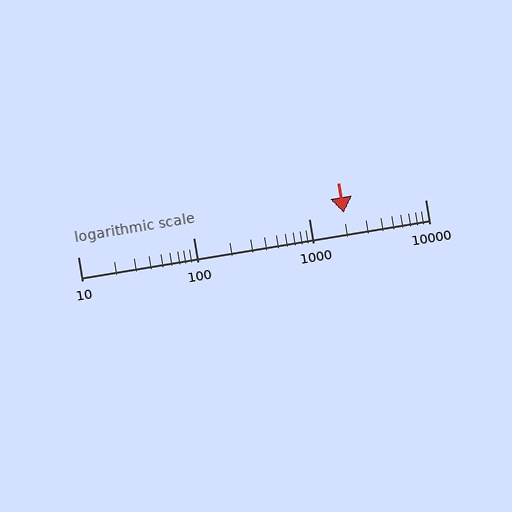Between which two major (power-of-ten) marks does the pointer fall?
The pointer is between 1000 and 10000.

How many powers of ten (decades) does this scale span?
The scale spans 3 decades, from 10 to 10000.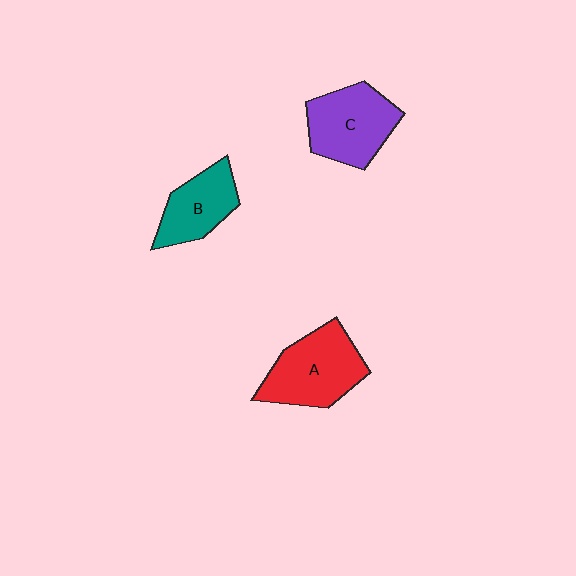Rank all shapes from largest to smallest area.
From largest to smallest: A (red), C (purple), B (teal).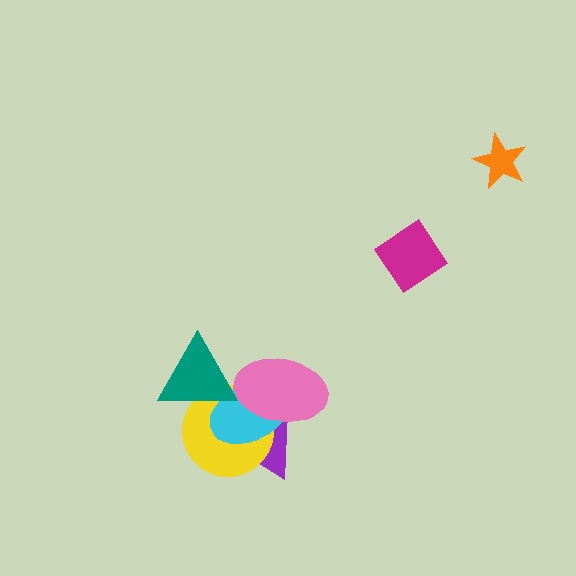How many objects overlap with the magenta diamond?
0 objects overlap with the magenta diamond.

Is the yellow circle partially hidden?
Yes, it is partially covered by another shape.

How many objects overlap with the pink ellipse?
4 objects overlap with the pink ellipse.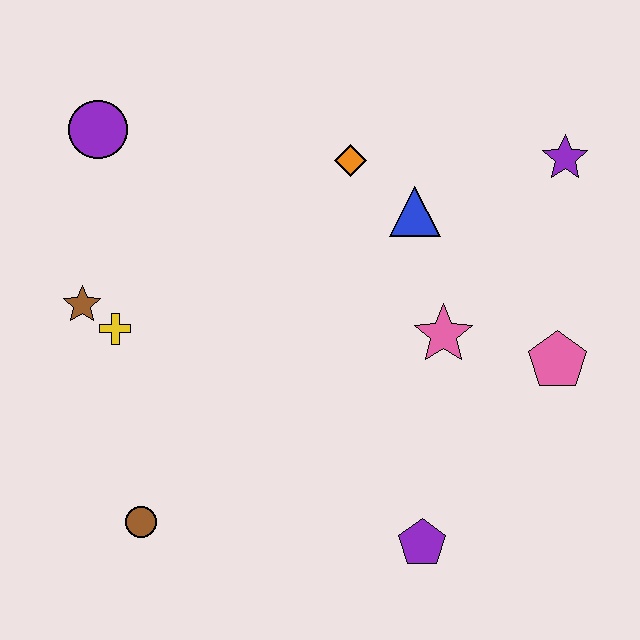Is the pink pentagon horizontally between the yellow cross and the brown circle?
No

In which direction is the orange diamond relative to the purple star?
The orange diamond is to the left of the purple star.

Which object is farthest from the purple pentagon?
The purple circle is farthest from the purple pentagon.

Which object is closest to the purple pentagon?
The pink star is closest to the purple pentagon.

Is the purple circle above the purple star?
Yes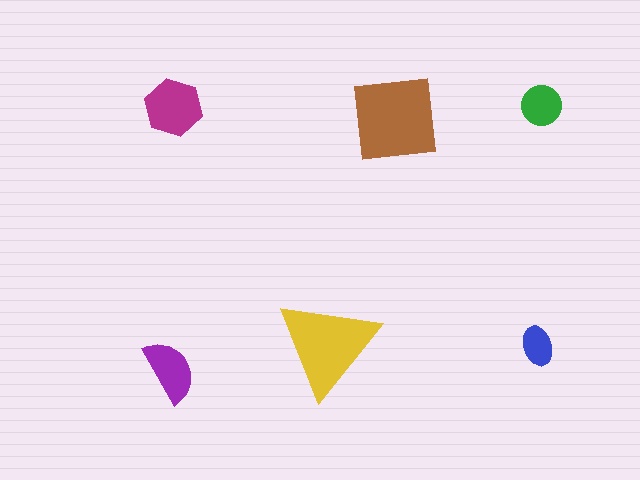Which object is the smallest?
The blue ellipse.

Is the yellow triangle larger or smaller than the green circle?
Larger.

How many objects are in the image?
There are 6 objects in the image.